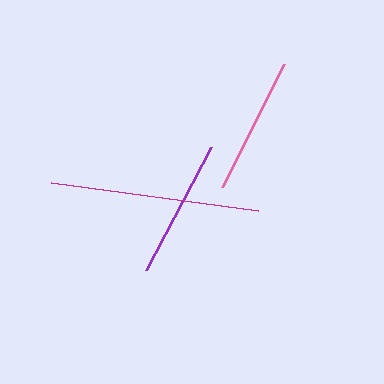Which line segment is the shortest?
The pink line is the shortest at approximately 137 pixels.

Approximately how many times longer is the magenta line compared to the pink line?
The magenta line is approximately 1.5 times the length of the pink line.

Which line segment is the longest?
The magenta line is the longest at approximately 209 pixels.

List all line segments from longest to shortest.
From longest to shortest: magenta, purple, pink.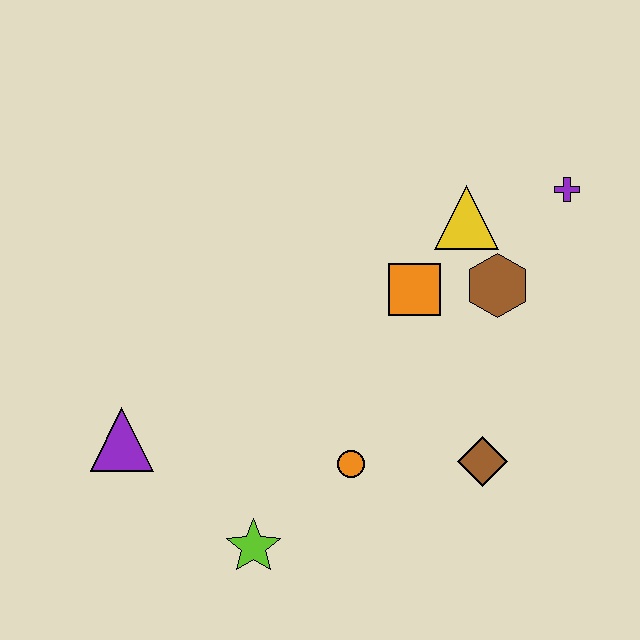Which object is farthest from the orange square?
The purple triangle is farthest from the orange square.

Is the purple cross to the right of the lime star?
Yes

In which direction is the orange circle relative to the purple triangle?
The orange circle is to the right of the purple triangle.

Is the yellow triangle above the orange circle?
Yes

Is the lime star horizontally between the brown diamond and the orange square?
No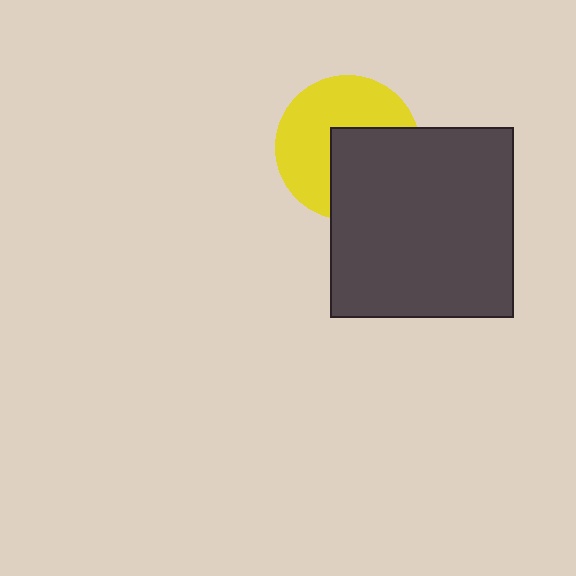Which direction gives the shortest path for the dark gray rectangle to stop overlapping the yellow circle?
Moving toward the lower-right gives the shortest separation.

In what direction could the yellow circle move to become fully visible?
The yellow circle could move toward the upper-left. That would shift it out from behind the dark gray rectangle entirely.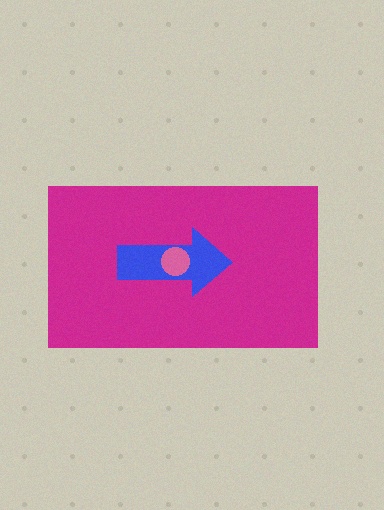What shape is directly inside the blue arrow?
The pink circle.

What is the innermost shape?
The pink circle.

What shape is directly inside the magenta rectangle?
The blue arrow.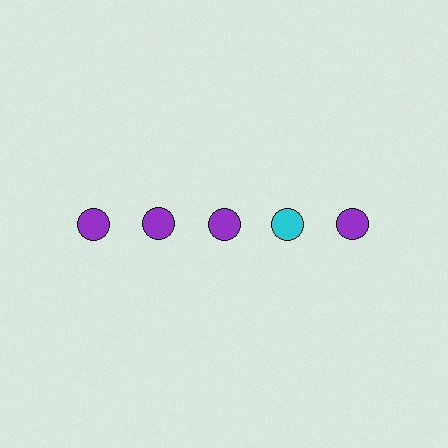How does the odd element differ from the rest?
It has a different color: cyan instead of purple.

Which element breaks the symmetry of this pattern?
The cyan circle in the top row, second from right column breaks the symmetry. All other shapes are purple circles.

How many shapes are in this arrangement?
There are 5 shapes arranged in a grid pattern.